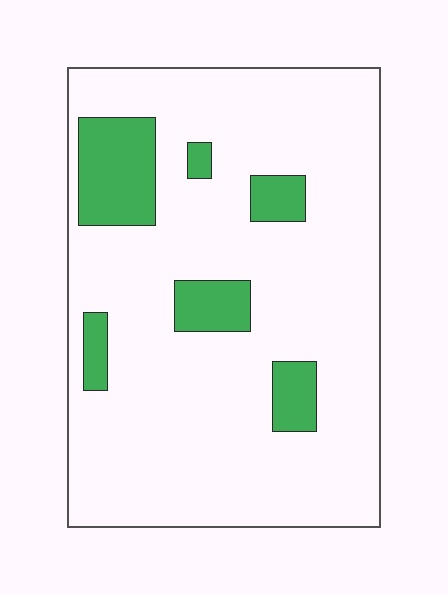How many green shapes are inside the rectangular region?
6.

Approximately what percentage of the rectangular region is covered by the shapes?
Approximately 15%.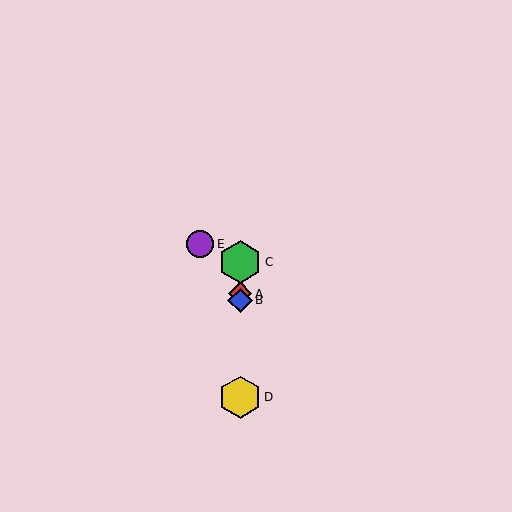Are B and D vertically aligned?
Yes, both are at x≈240.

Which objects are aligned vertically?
Objects A, B, C, D are aligned vertically.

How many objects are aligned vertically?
4 objects (A, B, C, D) are aligned vertically.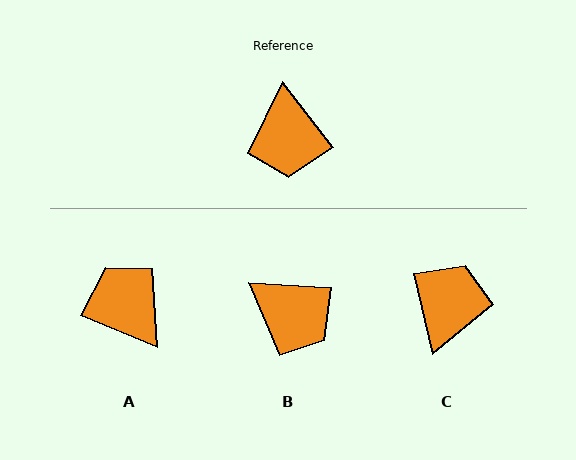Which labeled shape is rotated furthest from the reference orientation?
C, about 155 degrees away.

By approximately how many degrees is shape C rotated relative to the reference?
Approximately 155 degrees counter-clockwise.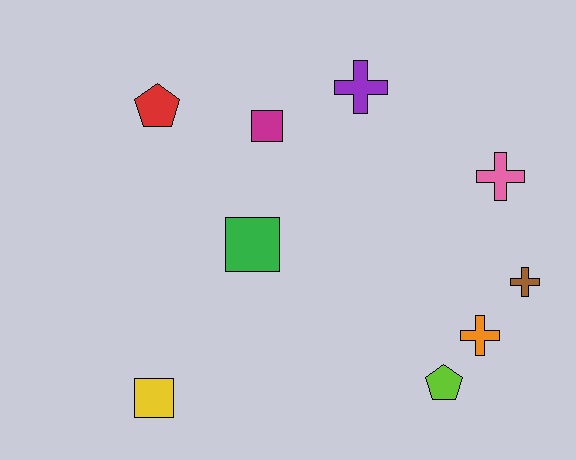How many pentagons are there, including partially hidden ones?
There are 2 pentagons.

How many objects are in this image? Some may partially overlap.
There are 9 objects.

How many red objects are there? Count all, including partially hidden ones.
There is 1 red object.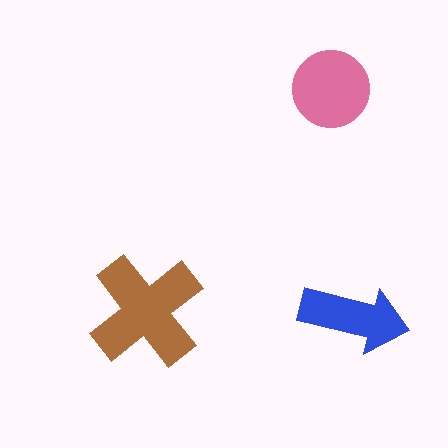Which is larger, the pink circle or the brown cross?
The brown cross.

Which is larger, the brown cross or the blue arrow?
The brown cross.